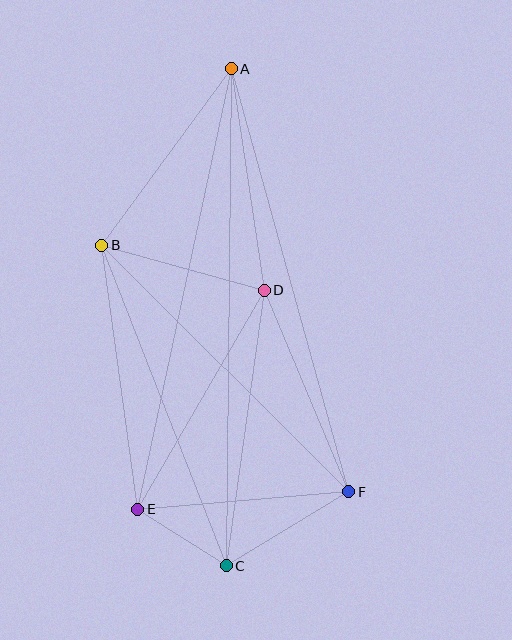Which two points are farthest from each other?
Points A and C are farthest from each other.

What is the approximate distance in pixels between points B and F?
The distance between B and F is approximately 348 pixels.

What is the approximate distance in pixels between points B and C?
The distance between B and C is approximately 344 pixels.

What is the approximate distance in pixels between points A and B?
The distance between A and B is approximately 219 pixels.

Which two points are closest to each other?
Points C and E are closest to each other.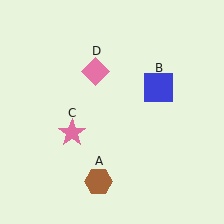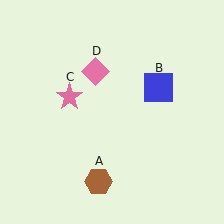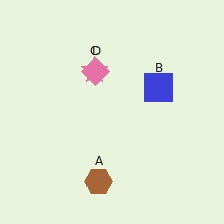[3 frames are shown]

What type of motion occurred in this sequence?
The pink star (object C) rotated clockwise around the center of the scene.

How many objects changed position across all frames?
1 object changed position: pink star (object C).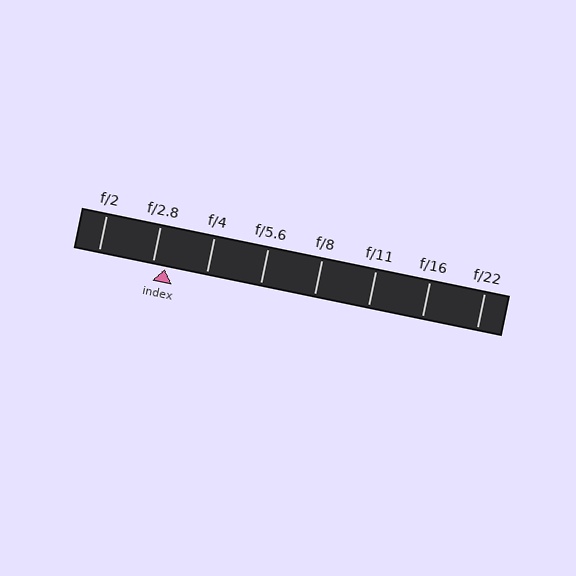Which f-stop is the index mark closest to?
The index mark is closest to f/2.8.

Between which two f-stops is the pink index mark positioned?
The index mark is between f/2.8 and f/4.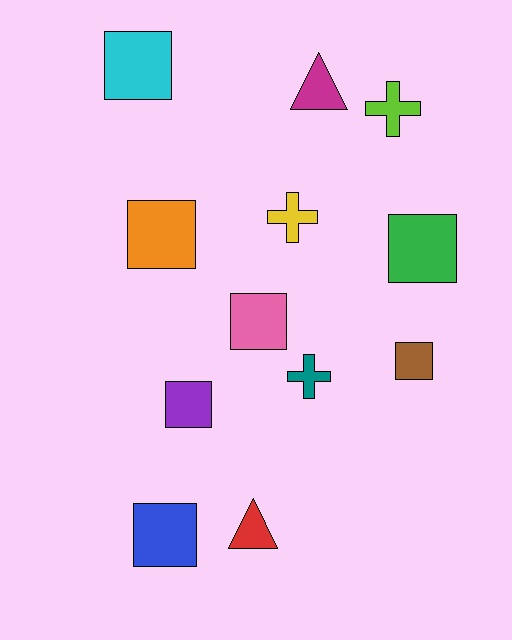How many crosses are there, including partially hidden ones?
There are 3 crosses.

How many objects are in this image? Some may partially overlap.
There are 12 objects.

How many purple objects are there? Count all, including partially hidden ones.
There is 1 purple object.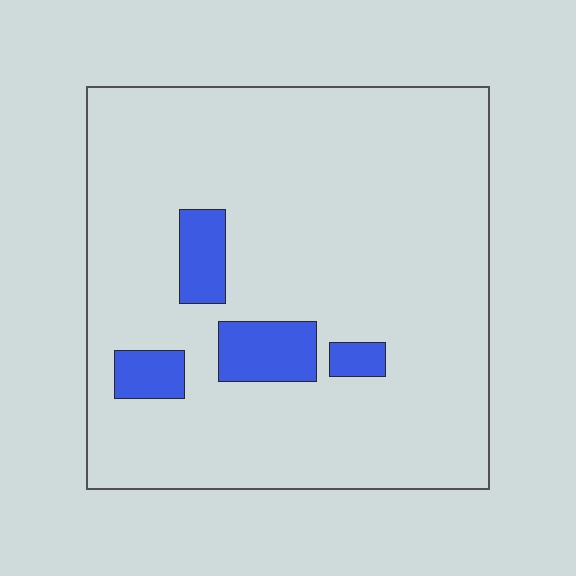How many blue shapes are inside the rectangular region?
4.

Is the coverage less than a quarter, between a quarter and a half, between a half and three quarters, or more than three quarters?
Less than a quarter.